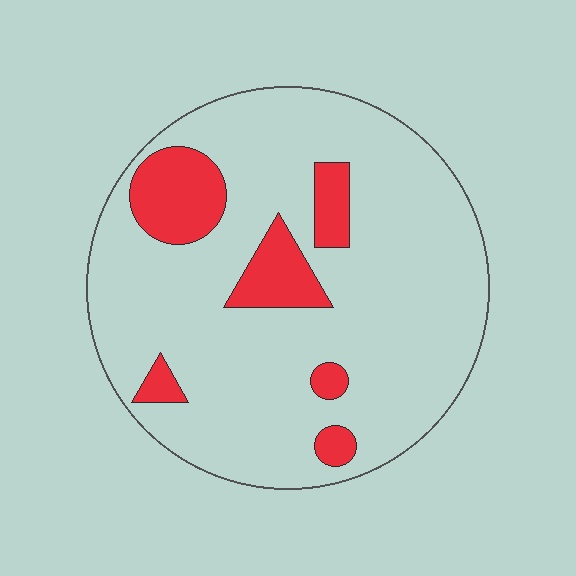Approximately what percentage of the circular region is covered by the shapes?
Approximately 15%.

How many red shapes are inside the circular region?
6.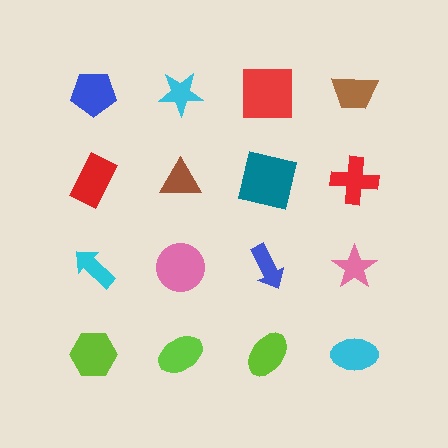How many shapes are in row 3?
4 shapes.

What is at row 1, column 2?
A cyan star.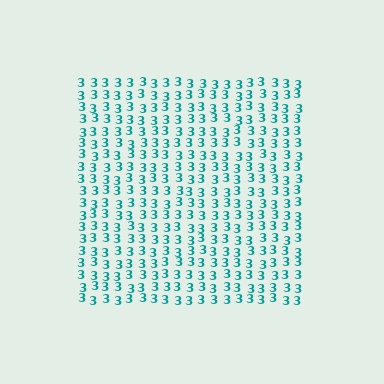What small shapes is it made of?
It is made of small digit 3's.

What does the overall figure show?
The overall figure shows a square.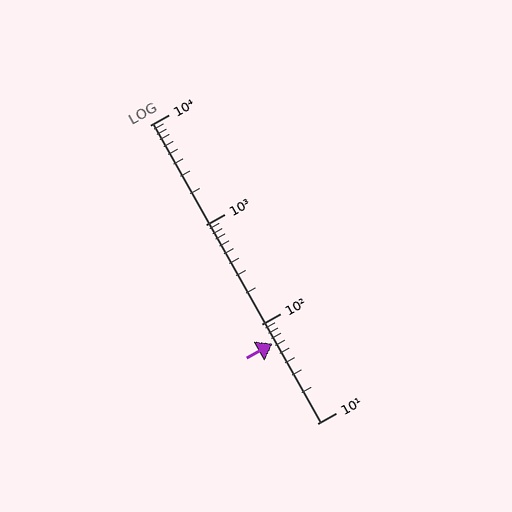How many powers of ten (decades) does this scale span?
The scale spans 3 decades, from 10 to 10000.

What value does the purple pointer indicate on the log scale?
The pointer indicates approximately 64.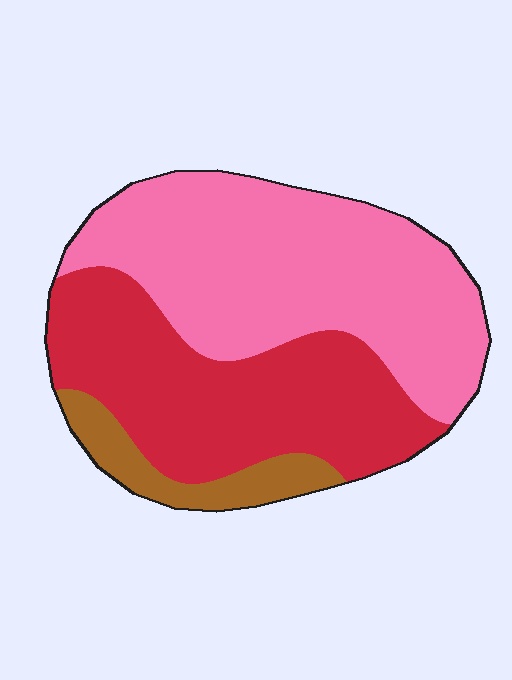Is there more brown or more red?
Red.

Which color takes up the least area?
Brown, at roughly 10%.